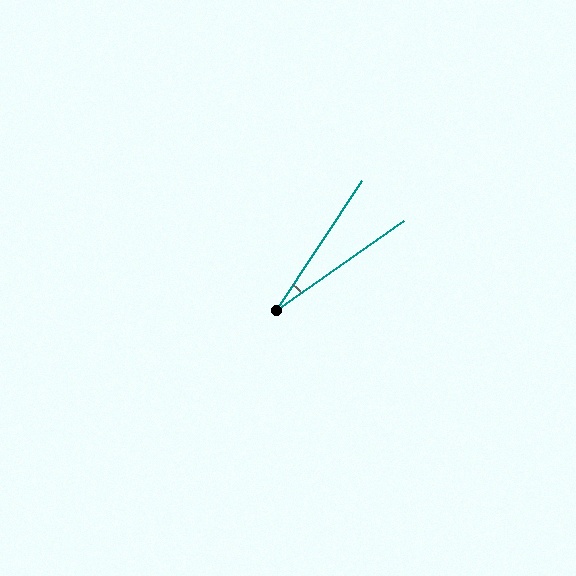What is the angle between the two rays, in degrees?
Approximately 21 degrees.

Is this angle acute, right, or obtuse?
It is acute.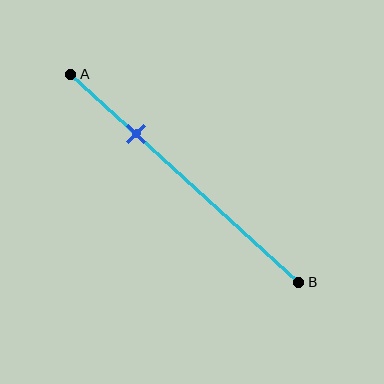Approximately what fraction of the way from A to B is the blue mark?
The blue mark is approximately 30% of the way from A to B.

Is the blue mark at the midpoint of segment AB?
No, the mark is at about 30% from A, not at the 50% midpoint.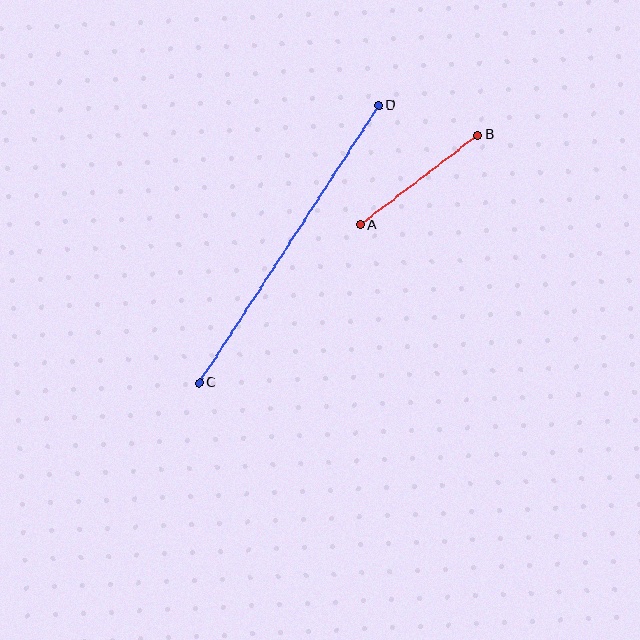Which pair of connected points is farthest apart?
Points C and D are farthest apart.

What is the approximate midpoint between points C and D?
The midpoint is at approximately (289, 244) pixels.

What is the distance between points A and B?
The distance is approximately 148 pixels.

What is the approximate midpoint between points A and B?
The midpoint is at approximately (419, 180) pixels.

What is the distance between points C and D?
The distance is approximately 330 pixels.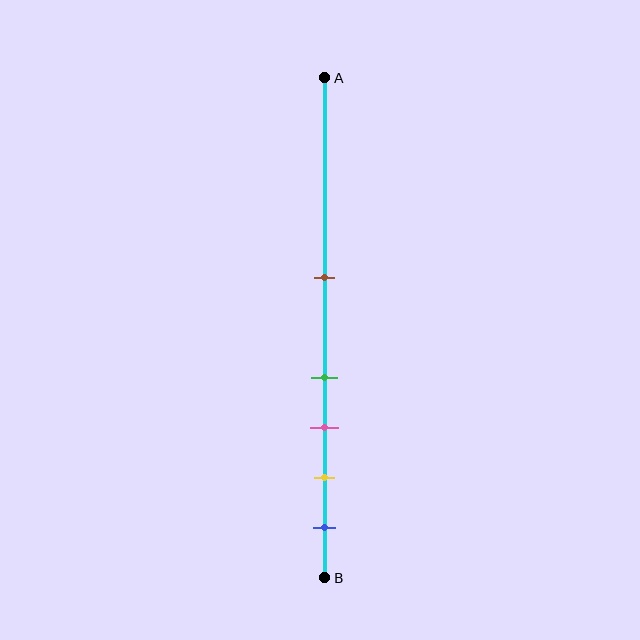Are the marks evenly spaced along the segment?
No, the marks are not evenly spaced.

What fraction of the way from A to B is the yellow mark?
The yellow mark is approximately 80% (0.8) of the way from A to B.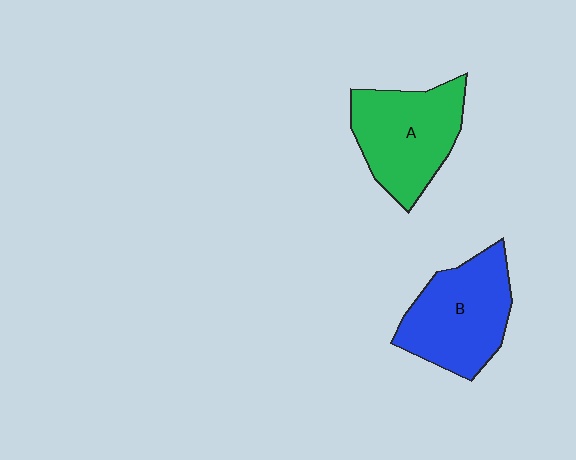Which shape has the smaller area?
Shape A (green).